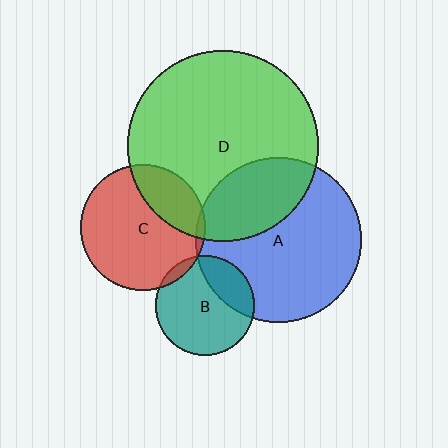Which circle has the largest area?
Circle D (green).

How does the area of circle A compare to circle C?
Approximately 1.7 times.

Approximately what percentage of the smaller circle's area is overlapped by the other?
Approximately 25%.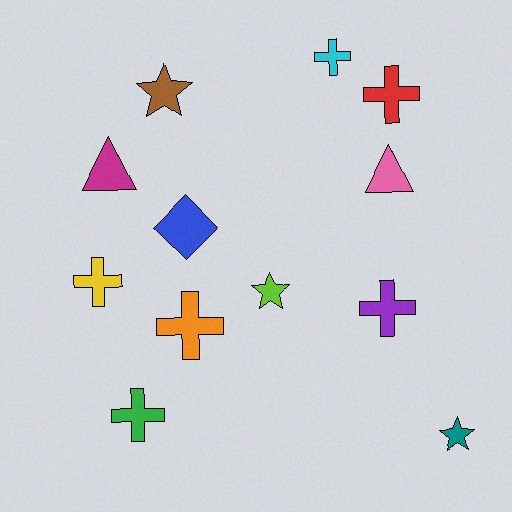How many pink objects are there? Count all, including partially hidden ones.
There is 1 pink object.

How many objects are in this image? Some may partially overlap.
There are 12 objects.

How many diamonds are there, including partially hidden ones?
There is 1 diamond.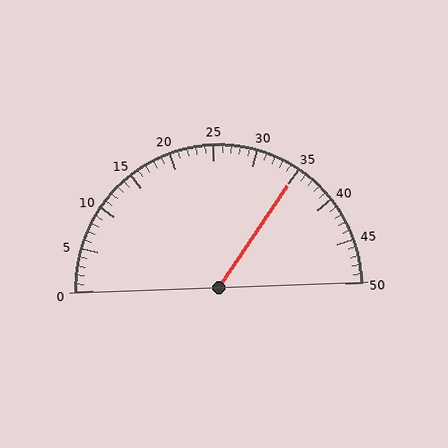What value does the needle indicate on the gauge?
The needle indicates approximately 35.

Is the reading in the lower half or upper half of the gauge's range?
The reading is in the upper half of the range (0 to 50).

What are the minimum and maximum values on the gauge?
The gauge ranges from 0 to 50.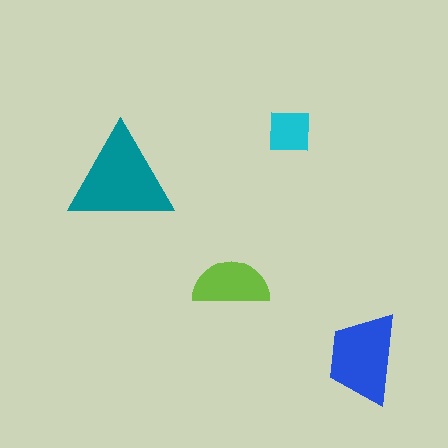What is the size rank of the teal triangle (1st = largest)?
1st.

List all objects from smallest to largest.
The cyan square, the lime semicircle, the blue trapezoid, the teal triangle.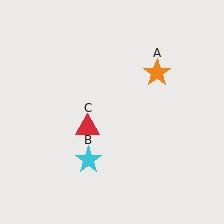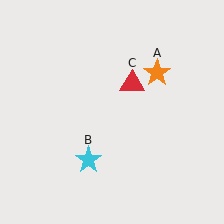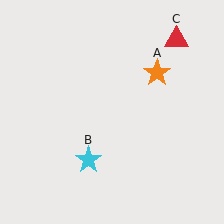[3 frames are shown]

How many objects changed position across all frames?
1 object changed position: red triangle (object C).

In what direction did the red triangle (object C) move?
The red triangle (object C) moved up and to the right.